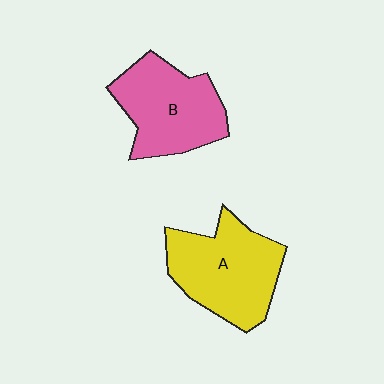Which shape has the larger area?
Shape A (yellow).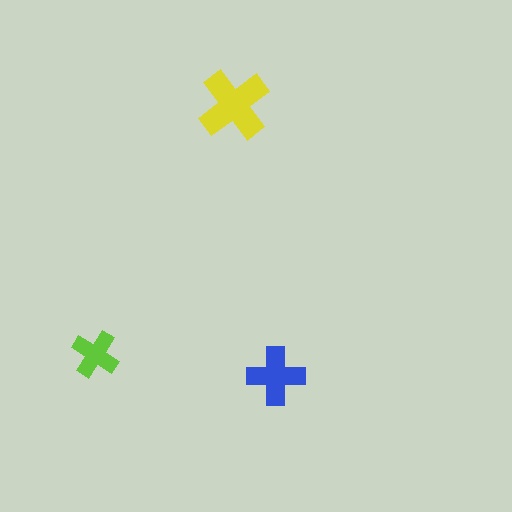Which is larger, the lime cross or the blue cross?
The blue one.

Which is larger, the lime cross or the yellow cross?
The yellow one.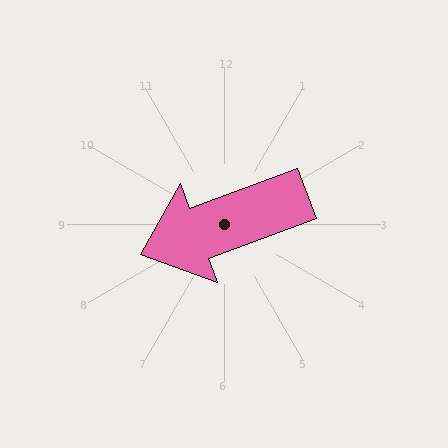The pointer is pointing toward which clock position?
Roughly 8 o'clock.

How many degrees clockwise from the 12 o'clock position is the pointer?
Approximately 250 degrees.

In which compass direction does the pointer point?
West.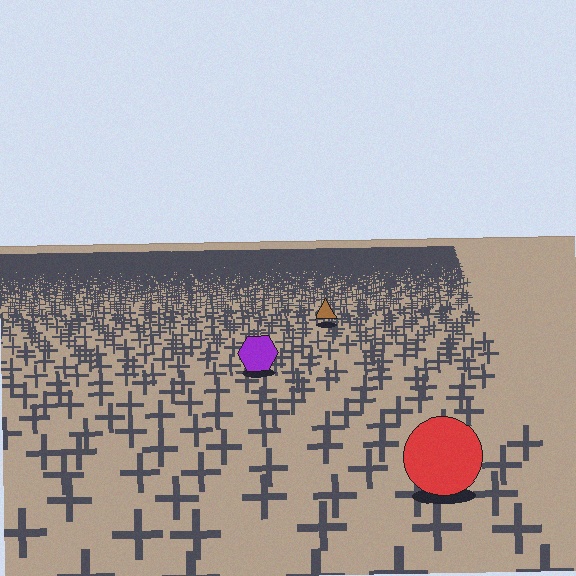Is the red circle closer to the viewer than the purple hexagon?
Yes. The red circle is closer — you can tell from the texture gradient: the ground texture is coarser near it.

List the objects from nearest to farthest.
From nearest to farthest: the red circle, the purple hexagon, the brown triangle.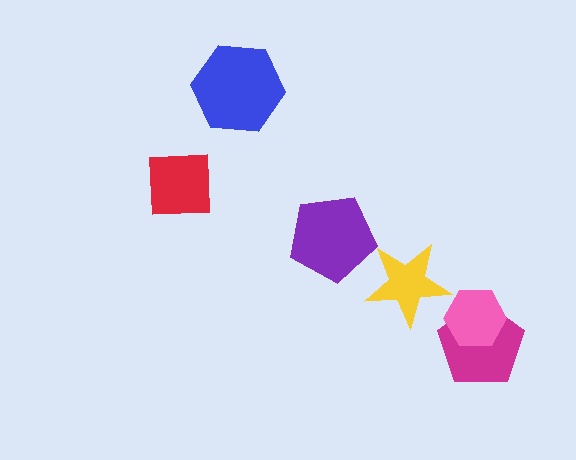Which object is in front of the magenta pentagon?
The pink hexagon is in front of the magenta pentagon.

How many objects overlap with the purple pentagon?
0 objects overlap with the purple pentagon.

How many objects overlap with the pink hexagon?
1 object overlaps with the pink hexagon.